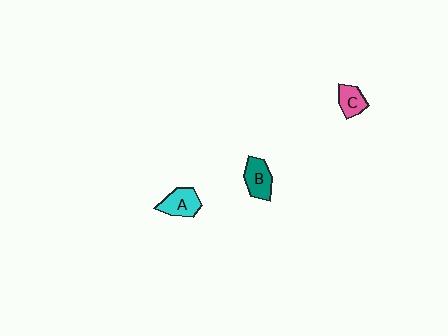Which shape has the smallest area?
Shape C (pink).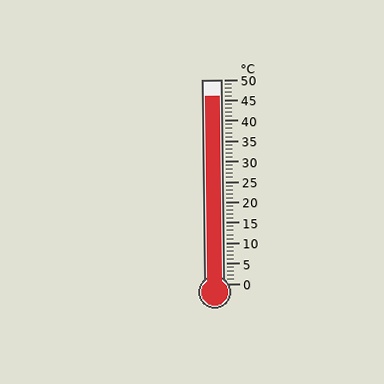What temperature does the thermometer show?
The thermometer shows approximately 46°C.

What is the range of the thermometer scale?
The thermometer scale ranges from 0°C to 50°C.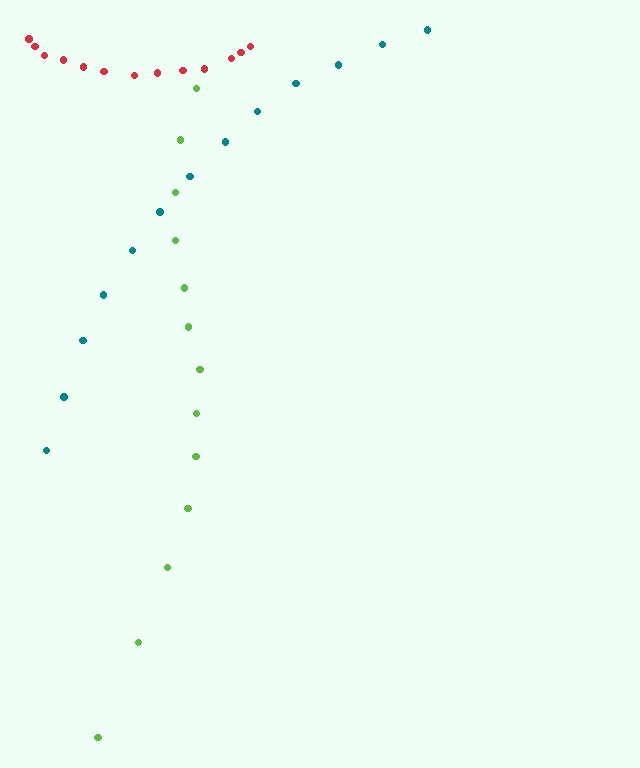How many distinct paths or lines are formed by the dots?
There are 3 distinct paths.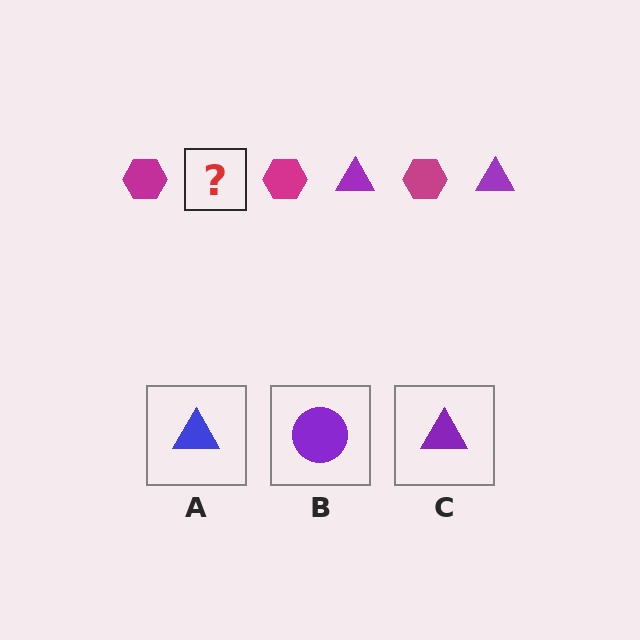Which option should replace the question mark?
Option C.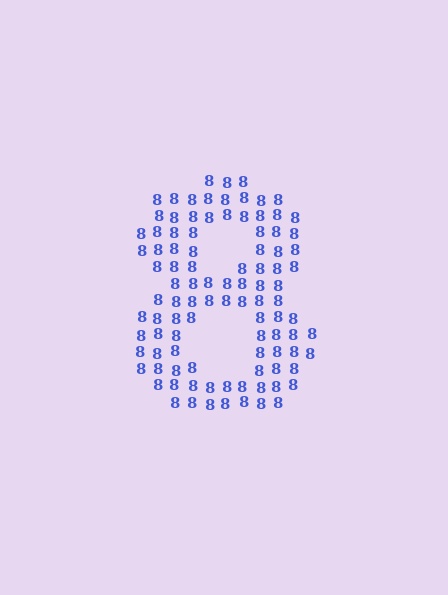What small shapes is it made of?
It is made of small digit 8's.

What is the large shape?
The large shape is the digit 8.